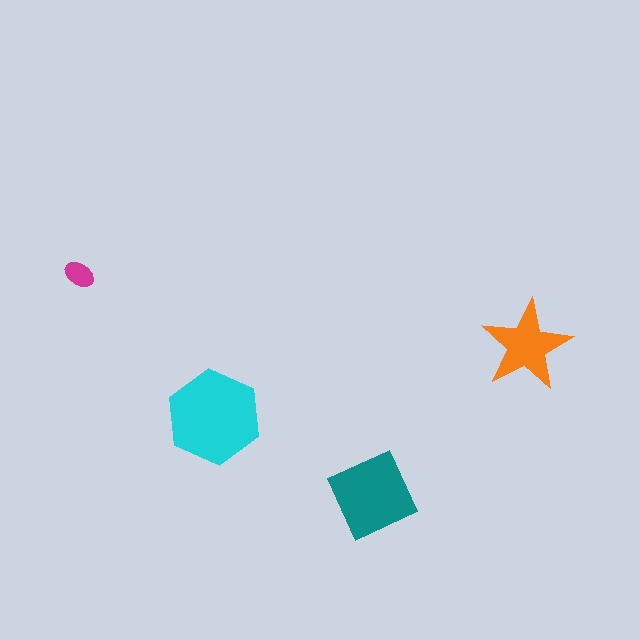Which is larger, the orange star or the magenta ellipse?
The orange star.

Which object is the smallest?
The magenta ellipse.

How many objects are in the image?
There are 4 objects in the image.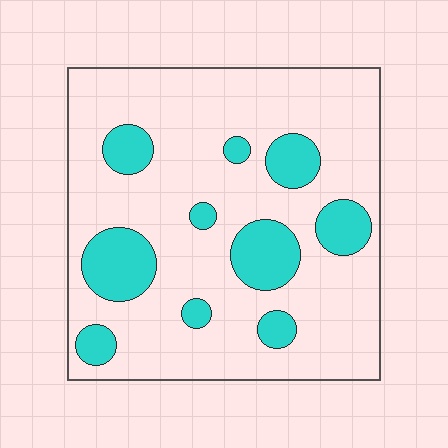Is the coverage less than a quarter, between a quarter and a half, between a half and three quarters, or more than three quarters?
Less than a quarter.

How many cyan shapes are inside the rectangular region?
10.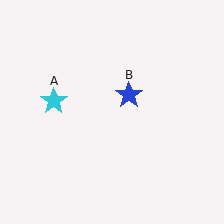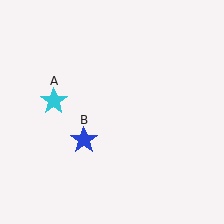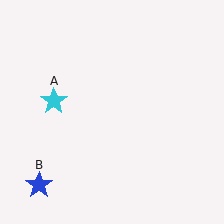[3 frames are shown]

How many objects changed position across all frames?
1 object changed position: blue star (object B).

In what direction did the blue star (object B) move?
The blue star (object B) moved down and to the left.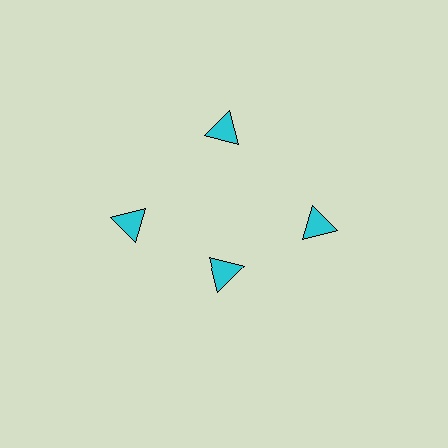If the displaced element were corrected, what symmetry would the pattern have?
It would have 4-fold rotational symmetry — the pattern would map onto itself every 90 degrees.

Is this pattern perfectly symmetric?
No. The 4 cyan triangles are arranged in a ring, but one element near the 6 o'clock position is pulled inward toward the center, breaking the 4-fold rotational symmetry.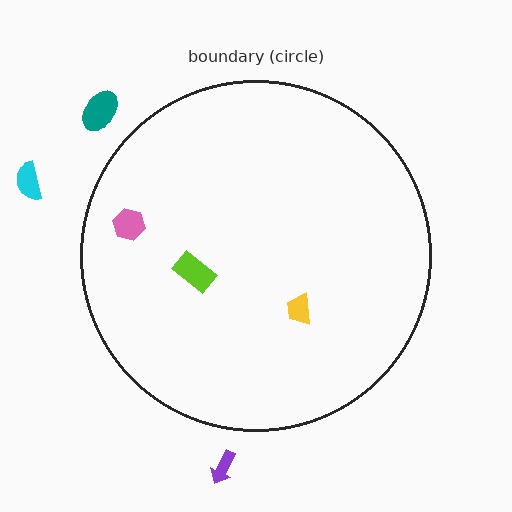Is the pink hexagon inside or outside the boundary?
Inside.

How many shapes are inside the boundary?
3 inside, 3 outside.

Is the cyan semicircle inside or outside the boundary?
Outside.